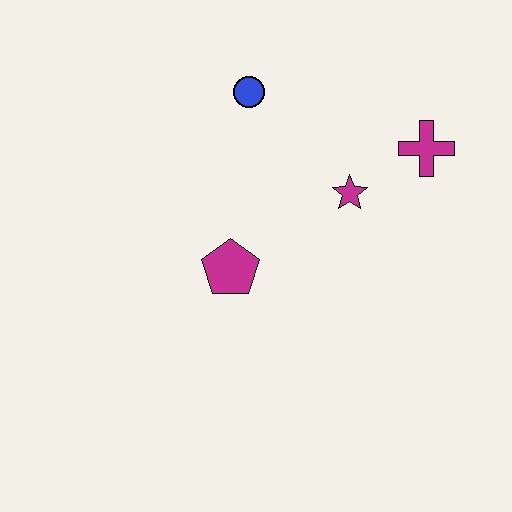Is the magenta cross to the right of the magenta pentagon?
Yes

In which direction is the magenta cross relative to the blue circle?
The magenta cross is to the right of the blue circle.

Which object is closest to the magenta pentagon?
The magenta star is closest to the magenta pentagon.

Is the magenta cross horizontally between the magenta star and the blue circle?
No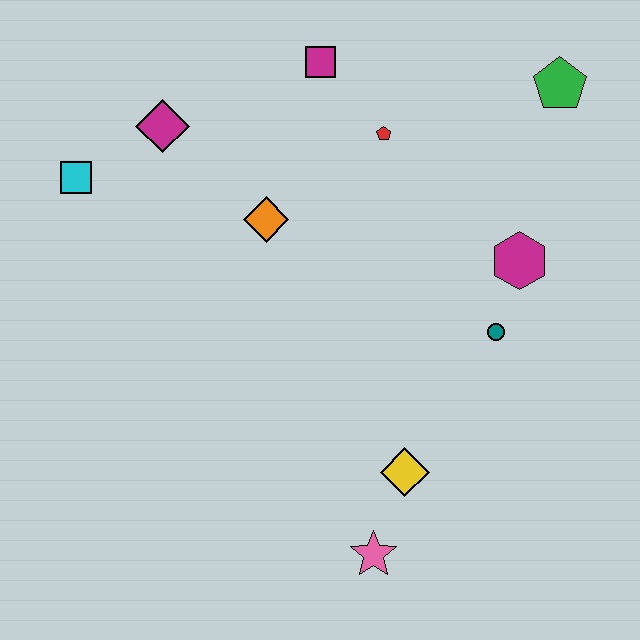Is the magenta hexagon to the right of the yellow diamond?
Yes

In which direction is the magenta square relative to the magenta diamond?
The magenta square is to the right of the magenta diamond.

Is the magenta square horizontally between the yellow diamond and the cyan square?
Yes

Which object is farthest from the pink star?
The green pentagon is farthest from the pink star.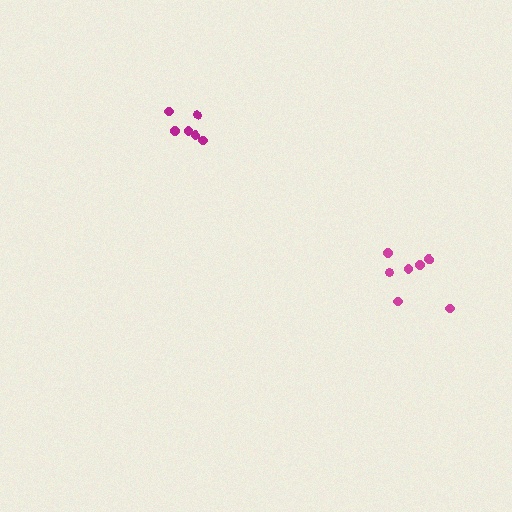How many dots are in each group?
Group 1: 7 dots, Group 2: 6 dots (13 total).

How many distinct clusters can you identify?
There are 2 distinct clusters.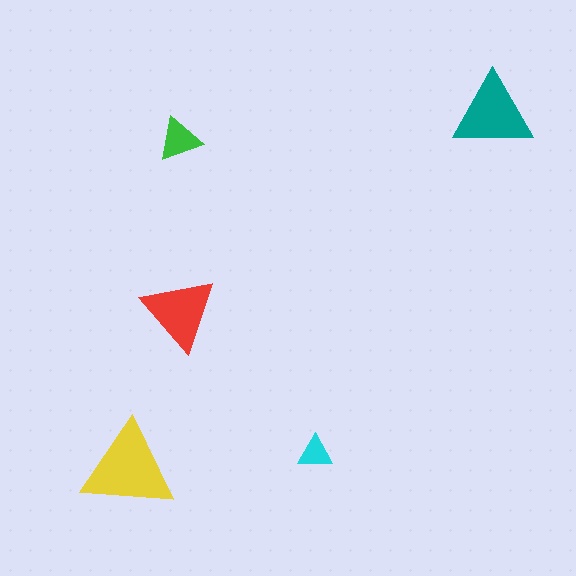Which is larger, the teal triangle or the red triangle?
The teal one.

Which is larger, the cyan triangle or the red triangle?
The red one.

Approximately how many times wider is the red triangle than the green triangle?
About 1.5 times wider.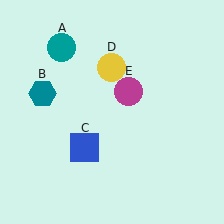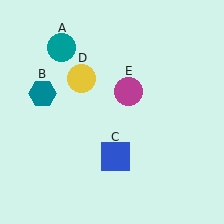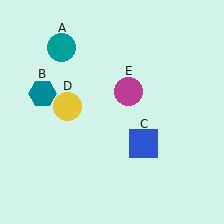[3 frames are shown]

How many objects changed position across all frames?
2 objects changed position: blue square (object C), yellow circle (object D).